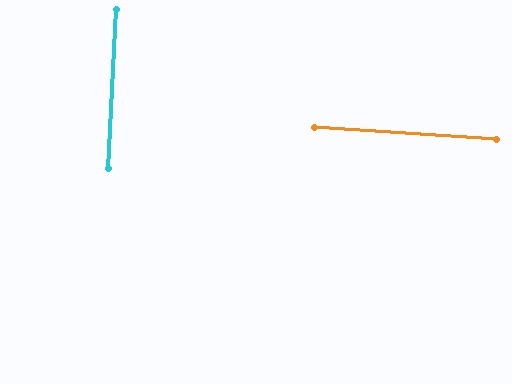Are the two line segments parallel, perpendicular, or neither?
Perpendicular — they meet at approximately 89°.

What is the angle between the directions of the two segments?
Approximately 89 degrees.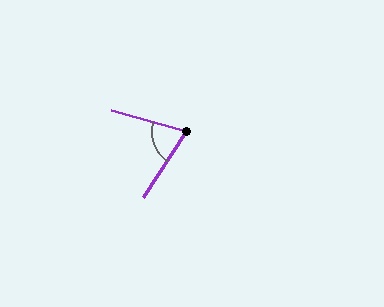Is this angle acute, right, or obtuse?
It is acute.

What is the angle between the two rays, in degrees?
Approximately 73 degrees.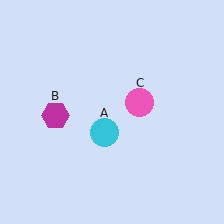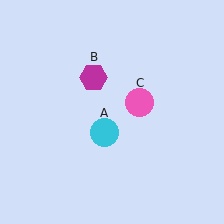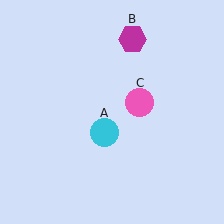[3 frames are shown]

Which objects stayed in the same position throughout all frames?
Cyan circle (object A) and pink circle (object C) remained stationary.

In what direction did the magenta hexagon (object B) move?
The magenta hexagon (object B) moved up and to the right.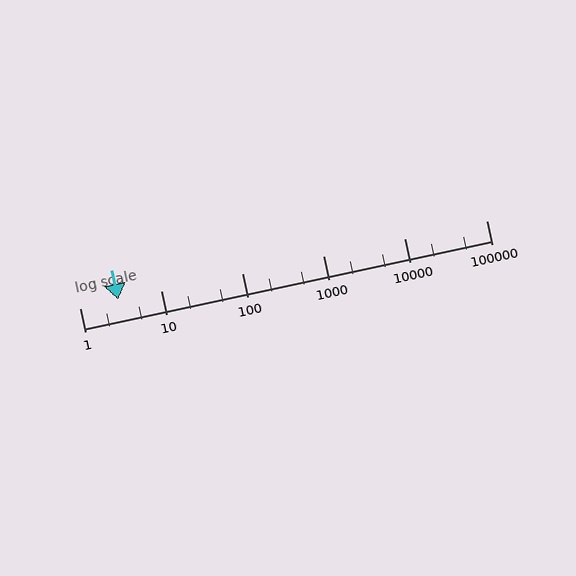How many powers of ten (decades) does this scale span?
The scale spans 5 decades, from 1 to 100000.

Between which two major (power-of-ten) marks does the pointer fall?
The pointer is between 1 and 10.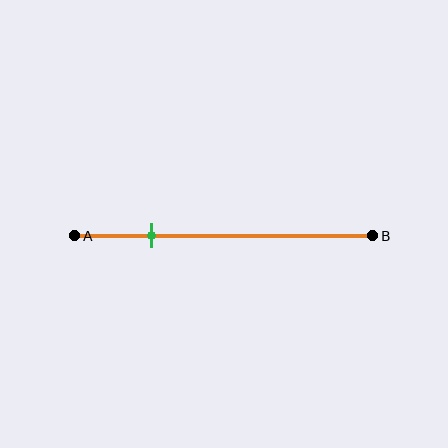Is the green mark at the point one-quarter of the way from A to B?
Yes, the mark is approximately at the one-quarter point.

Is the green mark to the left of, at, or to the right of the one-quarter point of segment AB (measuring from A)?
The green mark is approximately at the one-quarter point of segment AB.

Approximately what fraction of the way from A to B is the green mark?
The green mark is approximately 25% of the way from A to B.